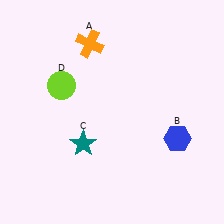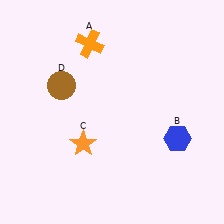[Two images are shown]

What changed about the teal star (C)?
In Image 1, C is teal. In Image 2, it changed to orange.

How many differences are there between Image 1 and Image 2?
There are 2 differences between the two images.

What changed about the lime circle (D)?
In Image 1, D is lime. In Image 2, it changed to brown.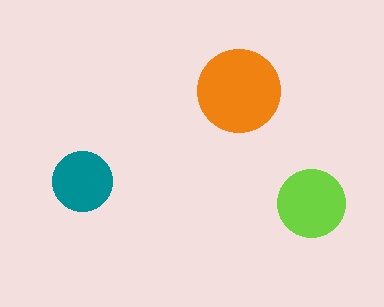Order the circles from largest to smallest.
the orange one, the lime one, the teal one.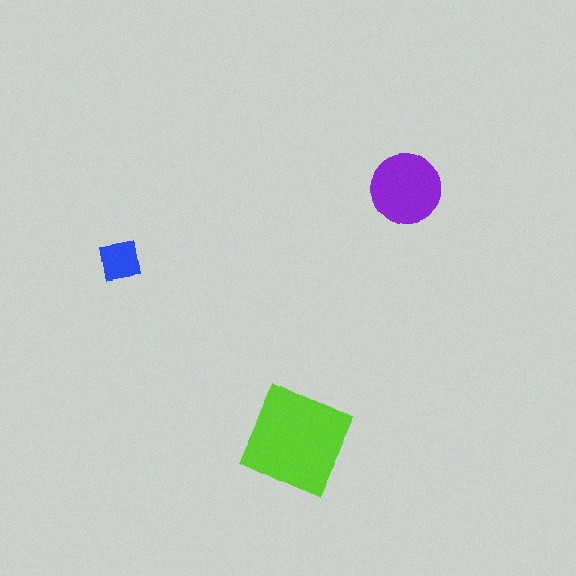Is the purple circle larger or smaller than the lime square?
Smaller.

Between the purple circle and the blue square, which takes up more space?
The purple circle.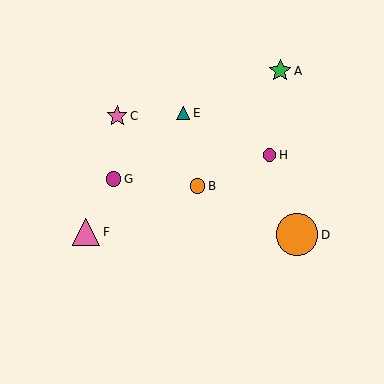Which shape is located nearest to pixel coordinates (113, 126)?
The pink star (labeled C) at (117, 116) is nearest to that location.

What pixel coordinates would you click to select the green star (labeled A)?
Click at (280, 71) to select the green star A.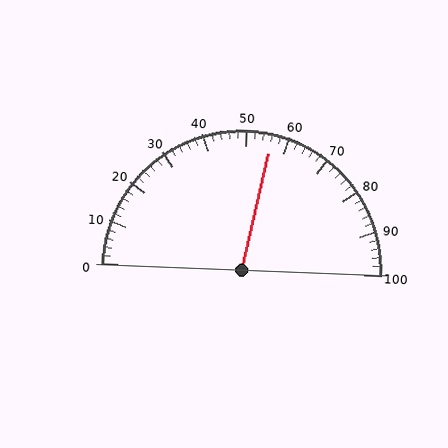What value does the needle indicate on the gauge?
The needle indicates approximately 56.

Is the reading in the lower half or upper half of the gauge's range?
The reading is in the upper half of the range (0 to 100).